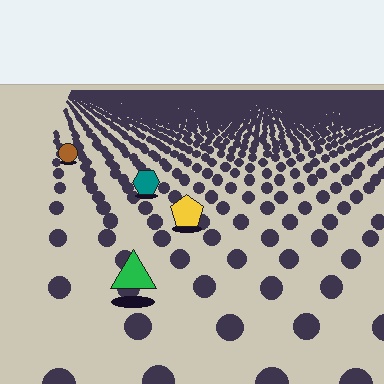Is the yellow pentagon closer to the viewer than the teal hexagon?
Yes. The yellow pentagon is closer — you can tell from the texture gradient: the ground texture is coarser near it.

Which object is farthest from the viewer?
The brown circle is farthest from the viewer. It appears smaller and the ground texture around it is denser.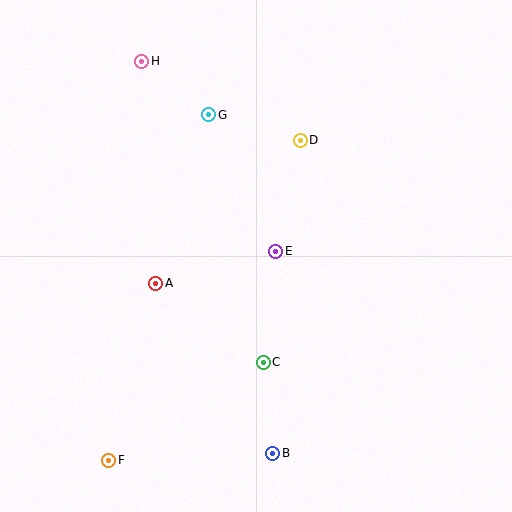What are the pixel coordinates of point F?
Point F is at (109, 460).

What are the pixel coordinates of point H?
Point H is at (142, 61).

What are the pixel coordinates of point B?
Point B is at (273, 453).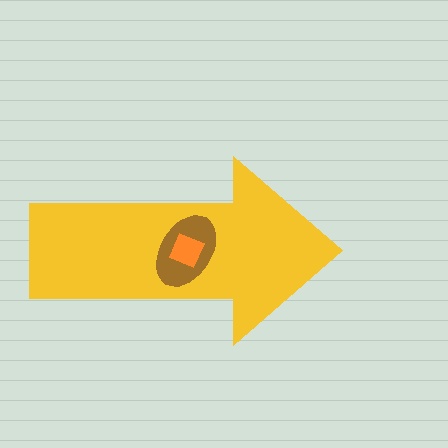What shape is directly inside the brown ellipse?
The orange square.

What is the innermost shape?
The orange square.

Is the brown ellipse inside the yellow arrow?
Yes.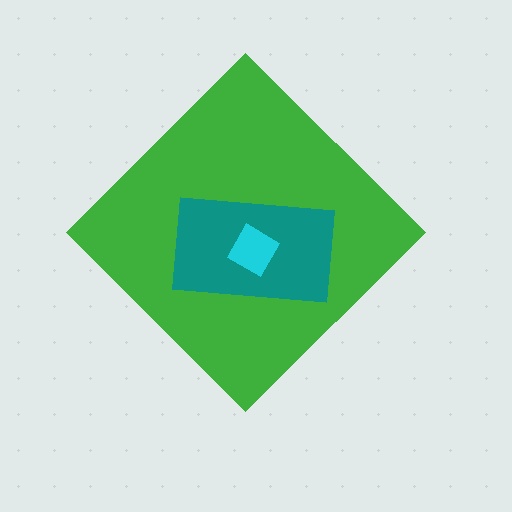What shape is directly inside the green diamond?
The teal rectangle.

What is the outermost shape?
The green diamond.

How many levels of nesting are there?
3.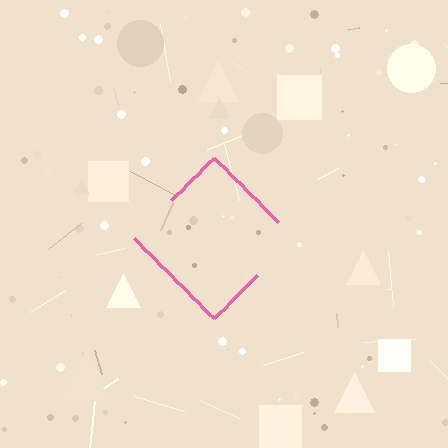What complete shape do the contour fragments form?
The contour fragments form a diamond.